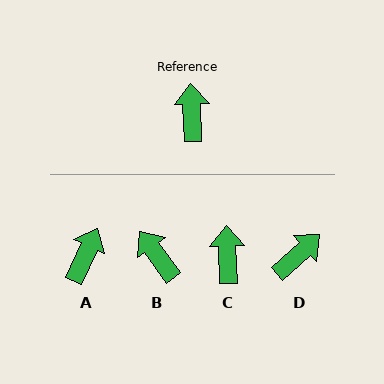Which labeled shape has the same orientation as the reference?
C.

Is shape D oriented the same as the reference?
No, it is off by about 50 degrees.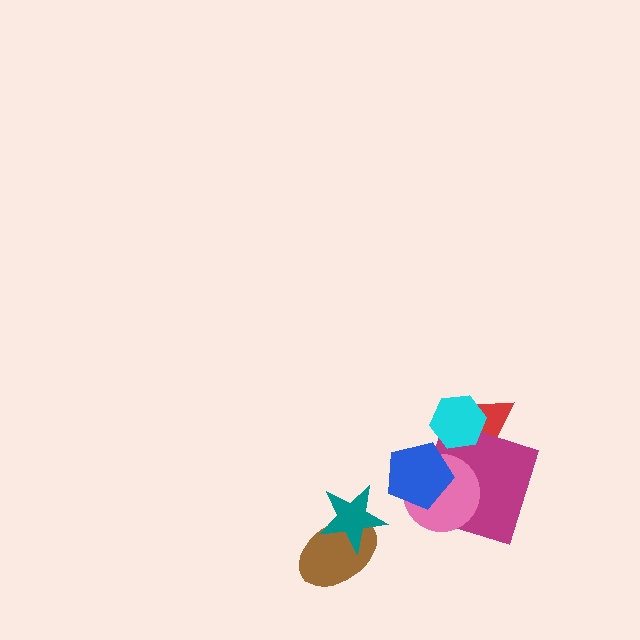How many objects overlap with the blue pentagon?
2 objects overlap with the blue pentagon.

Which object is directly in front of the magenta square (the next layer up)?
The pink circle is directly in front of the magenta square.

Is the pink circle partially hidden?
Yes, it is partially covered by another shape.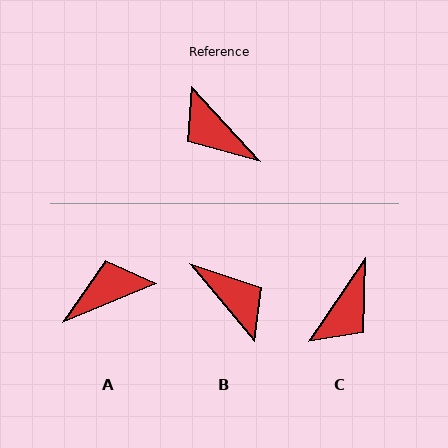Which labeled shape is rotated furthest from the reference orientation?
B, about 177 degrees away.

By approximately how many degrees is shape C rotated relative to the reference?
Approximately 103 degrees counter-clockwise.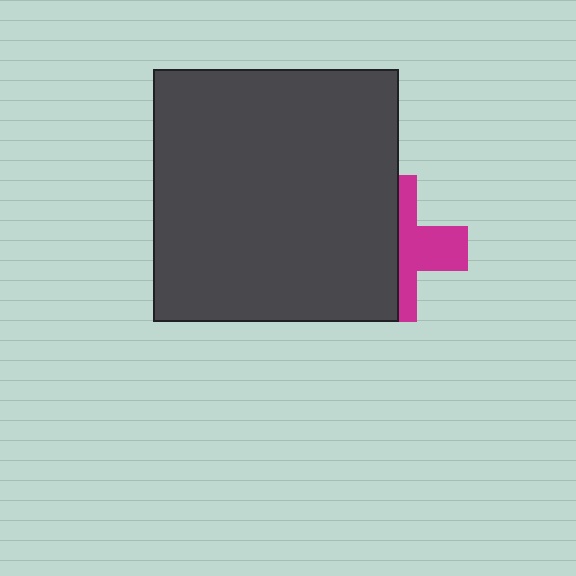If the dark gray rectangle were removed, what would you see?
You would see the complete magenta cross.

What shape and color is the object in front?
The object in front is a dark gray rectangle.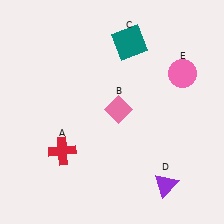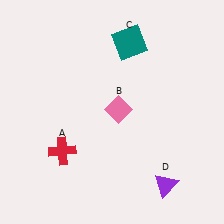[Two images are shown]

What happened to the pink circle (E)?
The pink circle (E) was removed in Image 2. It was in the top-right area of Image 1.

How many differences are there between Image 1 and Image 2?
There is 1 difference between the two images.